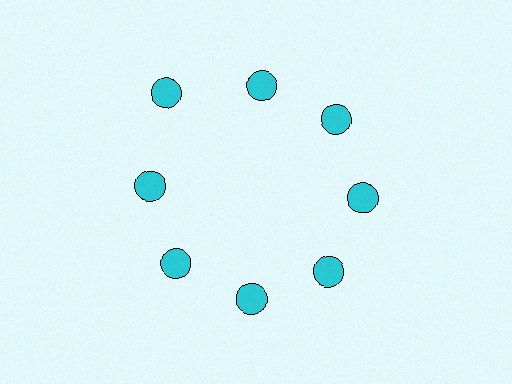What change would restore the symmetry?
The symmetry would be restored by moving it inward, back onto the ring so that all 8 circles sit at equal angles and equal distance from the center.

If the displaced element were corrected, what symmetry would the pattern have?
It would have 8-fold rotational symmetry — the pattern would map onto itself every 45 degrees.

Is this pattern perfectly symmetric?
No. The 8 cyan circles are arranged in a ring, but one element near the 10 o'clock position is pushed outward from the center, breaking the 8-fold rotational symmetry.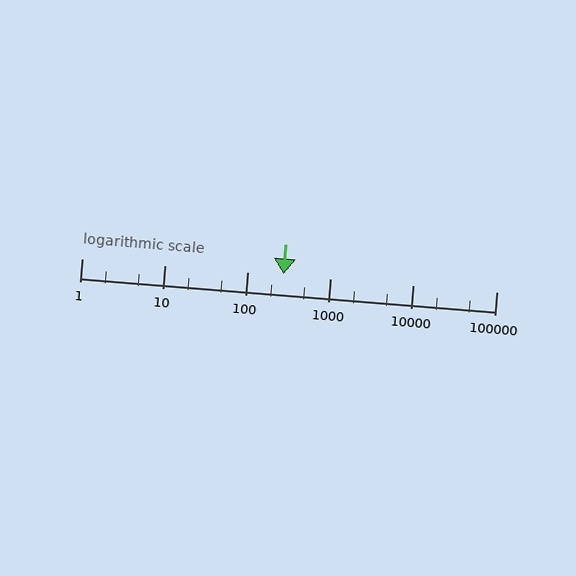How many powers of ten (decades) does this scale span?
The scale spans 5 decades, from 1 to 100000.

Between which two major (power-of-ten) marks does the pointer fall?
The pointer is between 100 and 1000.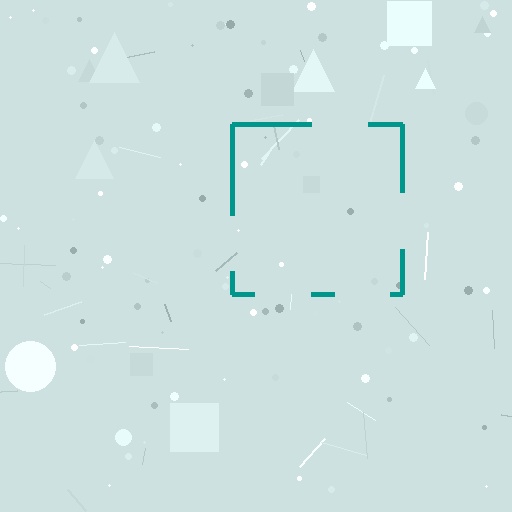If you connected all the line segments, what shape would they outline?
They would outline a square.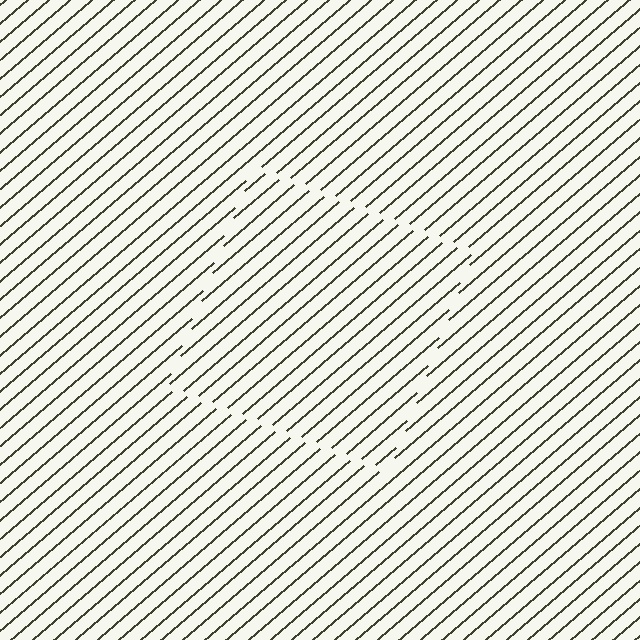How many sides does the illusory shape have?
4 sides — the line-ends trace a square.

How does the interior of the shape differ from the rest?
The interior of the shape contains the same grating, shifted by half a period — the contour is defined by the phase discontinuity where line-ends from the inner and outer gratings abut.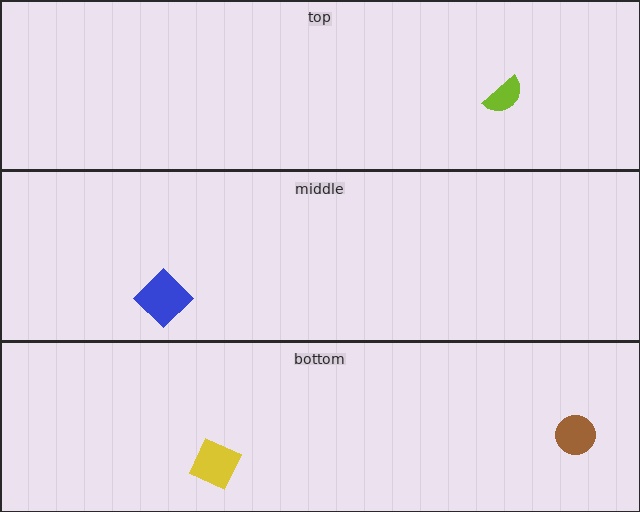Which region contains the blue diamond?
The middle region.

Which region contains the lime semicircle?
The top region.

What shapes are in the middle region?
The blue diamond.